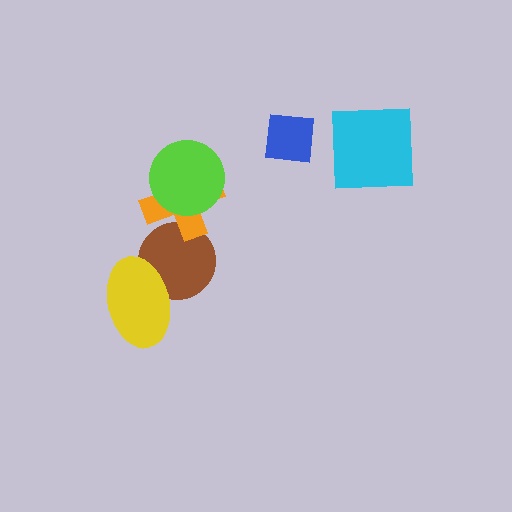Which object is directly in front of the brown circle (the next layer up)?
The orange cross is directly in front of the brown circle.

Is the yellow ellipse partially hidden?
No, no other shape covers it.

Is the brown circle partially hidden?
Yes, it is partially covered by another shape.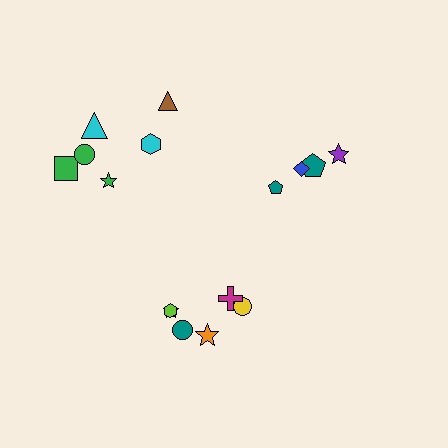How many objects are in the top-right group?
There are 4 objects.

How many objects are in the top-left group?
There are 6 objects.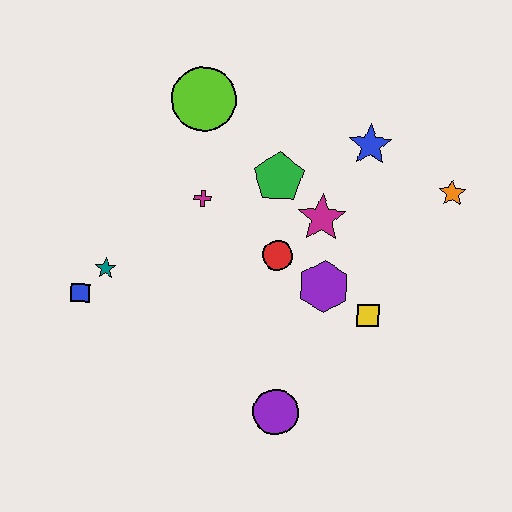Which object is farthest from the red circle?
The blue square is farthest from the red circle.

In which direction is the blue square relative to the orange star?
The blue square is to the left of the orange star.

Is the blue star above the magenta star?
Yes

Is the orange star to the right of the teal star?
Yes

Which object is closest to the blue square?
The teal star is closest to the blue square.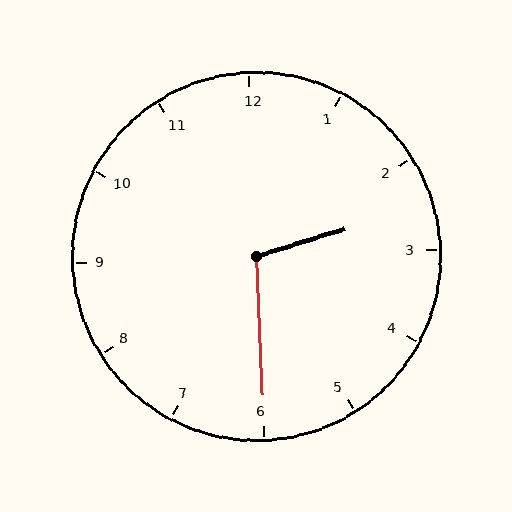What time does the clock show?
2:30.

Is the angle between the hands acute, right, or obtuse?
It is obtuse.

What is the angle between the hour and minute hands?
Approximately 105 degrees.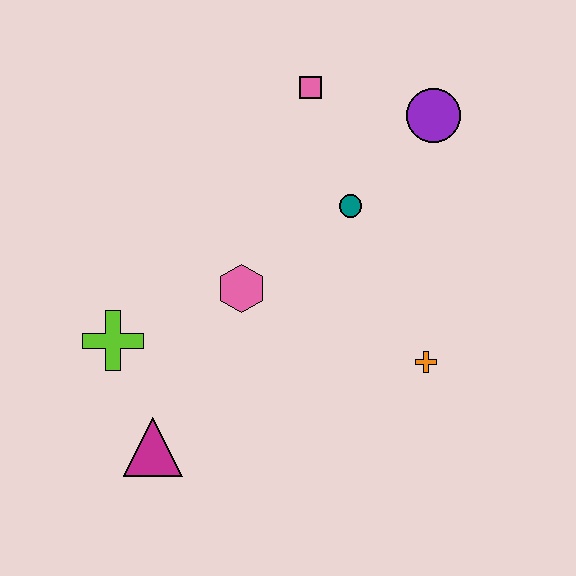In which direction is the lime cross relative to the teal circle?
The lime cross is to the left of the teal circle.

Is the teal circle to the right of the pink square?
Yes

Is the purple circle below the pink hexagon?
No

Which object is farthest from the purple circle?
The magenta triangle is farthest from the purple circle.